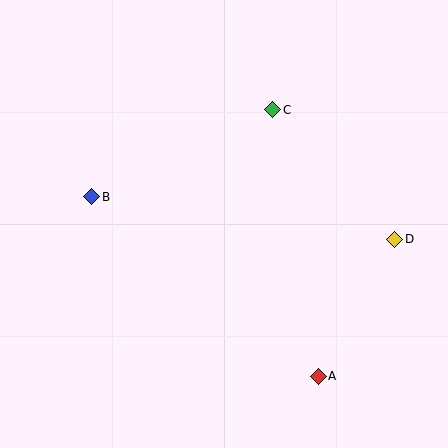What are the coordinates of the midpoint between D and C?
The midpoint between D and C is at (334, 174).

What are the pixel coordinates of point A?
Point A is at (318, 376).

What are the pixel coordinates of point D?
Point D is at (395, 239).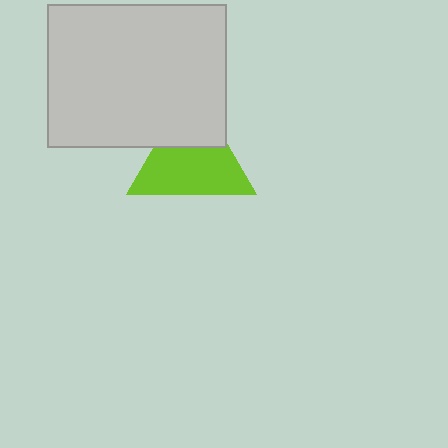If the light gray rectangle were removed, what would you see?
You would see the complete lime triangle.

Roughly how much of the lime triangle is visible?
Most of it is visible (roughly 67%).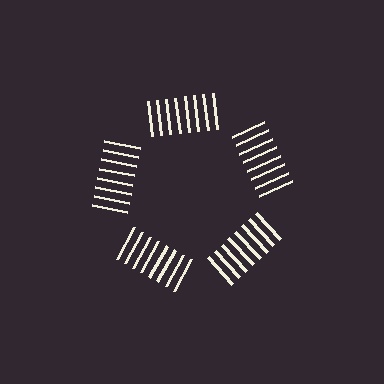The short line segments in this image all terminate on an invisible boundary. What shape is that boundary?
An illusory pentagon — the line segments terminate on its edges but no continuous stroke is drawn.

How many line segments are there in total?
40 — 8 along each of the 5 edges.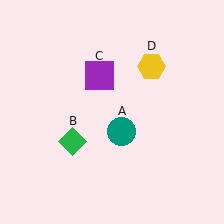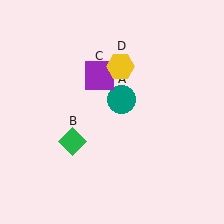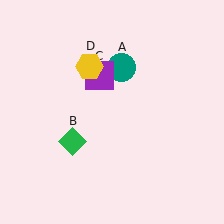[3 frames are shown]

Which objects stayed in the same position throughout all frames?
Green diamond (object B) and purple square (object C) remained stationary.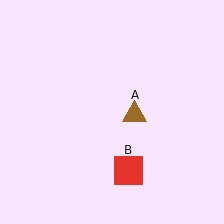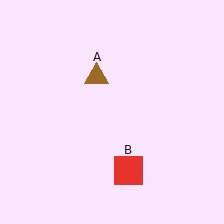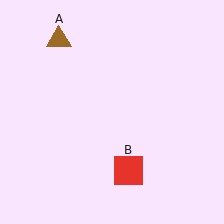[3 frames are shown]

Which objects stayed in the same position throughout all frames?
Red square (object B) remained stationary.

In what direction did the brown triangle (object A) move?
The brown triangle (object A) moved up and to the left.